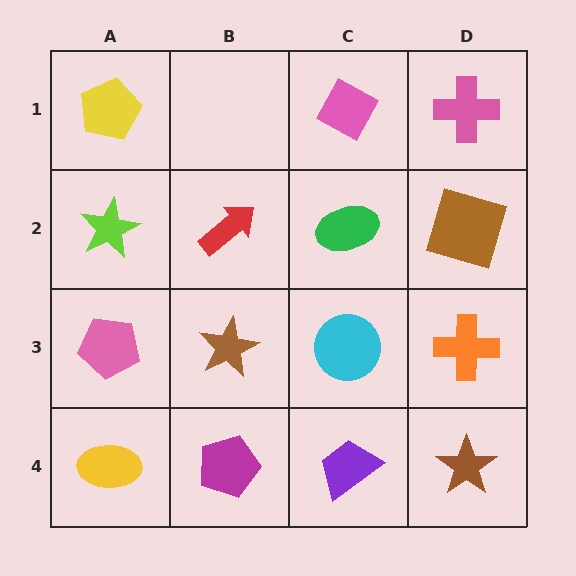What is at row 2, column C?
A green ellipse.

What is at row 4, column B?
A magenta pentagon.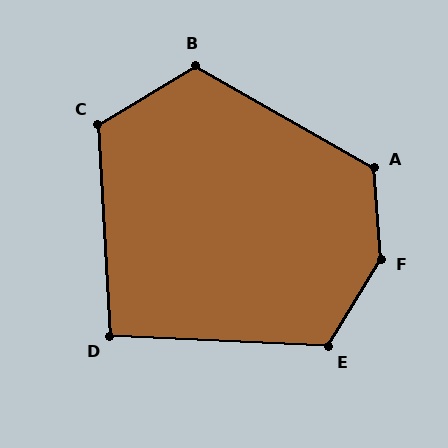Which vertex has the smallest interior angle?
D, at approximately 96 degrees.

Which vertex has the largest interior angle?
F, at approximately 145 degrees.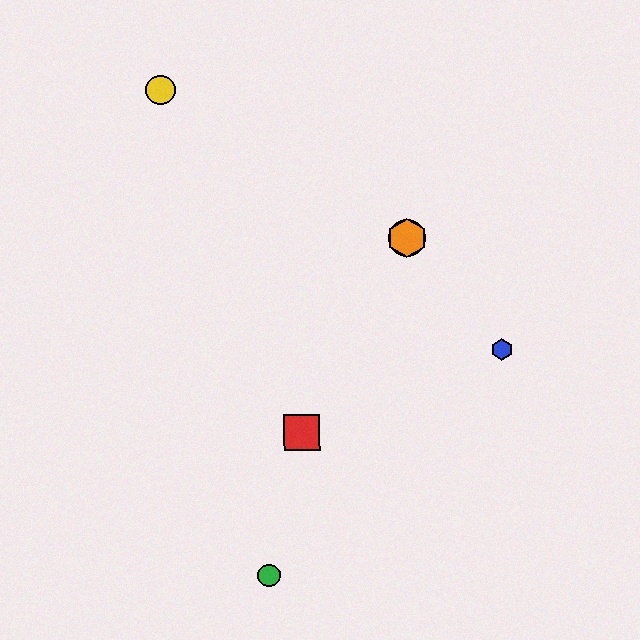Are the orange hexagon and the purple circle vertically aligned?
Yes, both are at x≈407.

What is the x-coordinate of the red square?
The red square is at x≈302.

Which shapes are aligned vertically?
The purple circle, the orange hexagon are aligned vertically.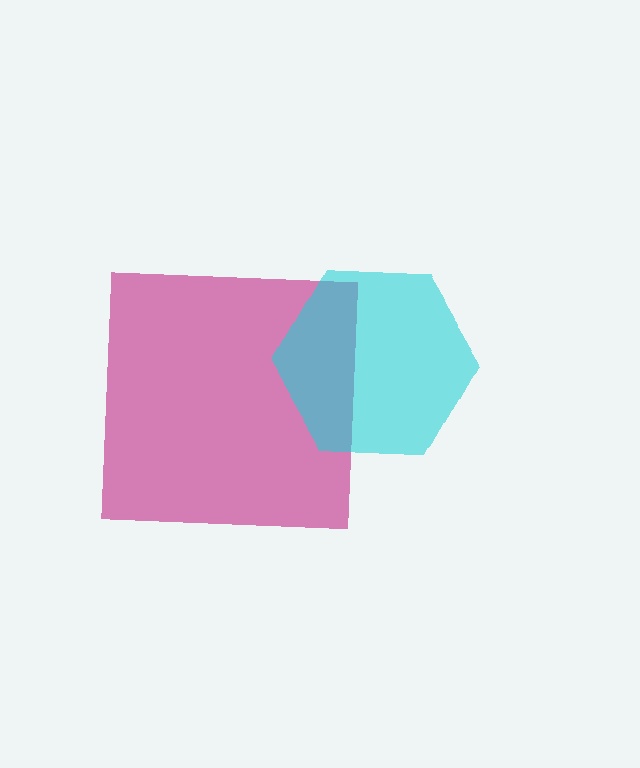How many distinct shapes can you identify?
There are 2 distinct shapes: a magenta square, a cyan hexagon.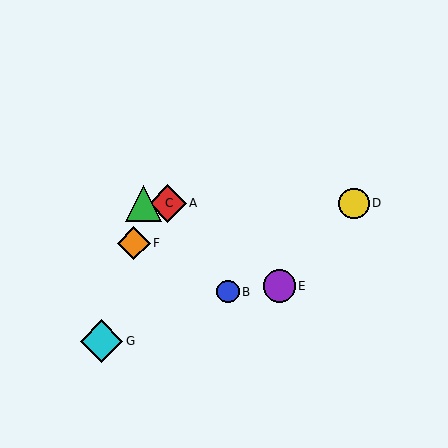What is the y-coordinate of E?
Object E is at y≈286.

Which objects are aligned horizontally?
Objects A, C, D are aligned horizontally.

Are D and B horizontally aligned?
No, D is at y≈203 and B is at y≈292.